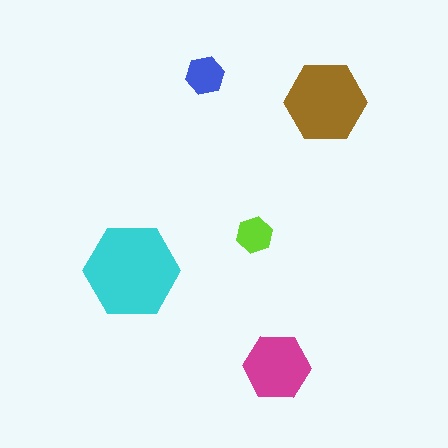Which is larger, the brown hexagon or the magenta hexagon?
The brown one.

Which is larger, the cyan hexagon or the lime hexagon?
The cyan one.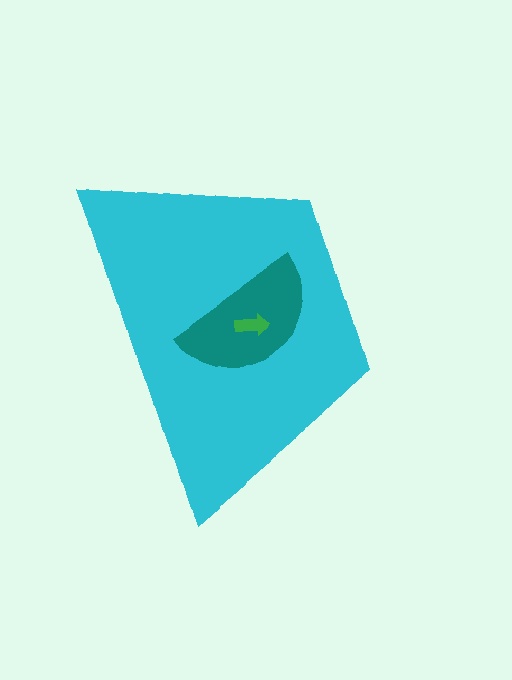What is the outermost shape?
The cyan trapezoid.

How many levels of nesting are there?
3.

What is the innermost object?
The green arrow.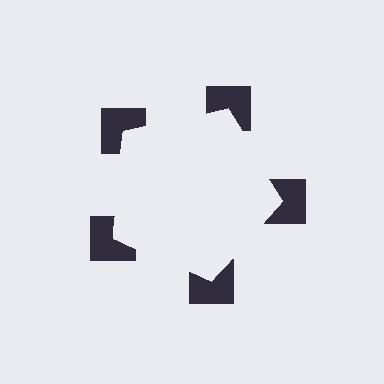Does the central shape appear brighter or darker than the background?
It typically appears slightly brighter than the background, even though no actual brightness change is drawn.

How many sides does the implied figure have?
5 sides.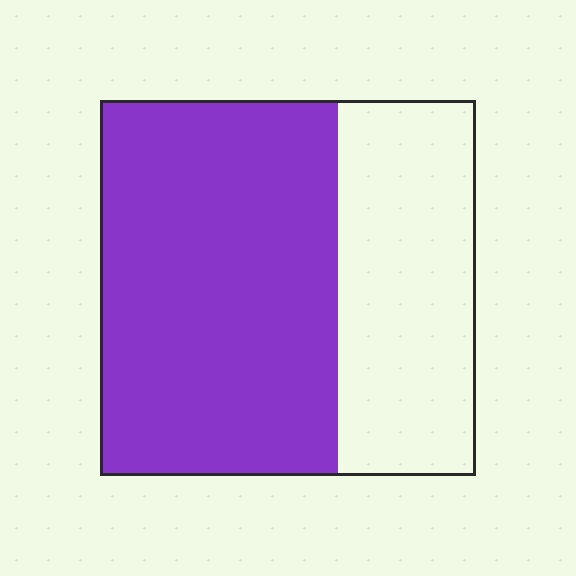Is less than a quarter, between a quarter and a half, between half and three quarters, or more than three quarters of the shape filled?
Between half and three quarters.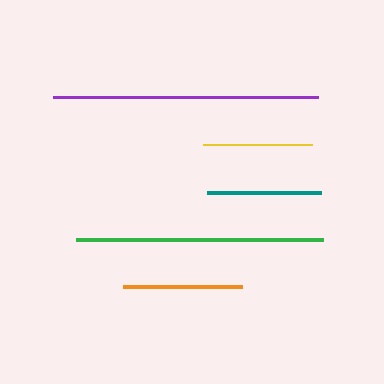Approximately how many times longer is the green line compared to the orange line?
The green line is approximately 2.1 times the length of the orange line.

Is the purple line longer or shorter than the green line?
The purple line is longer than the green line.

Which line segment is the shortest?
The yellow line is the shortest at approximately 109 pixels.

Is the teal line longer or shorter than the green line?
The green line is longer than the teal line.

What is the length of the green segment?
The green segment is approximately 247 pixels long.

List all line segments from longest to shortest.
From longest to shortest: purple, green, orange, teal, yellow.